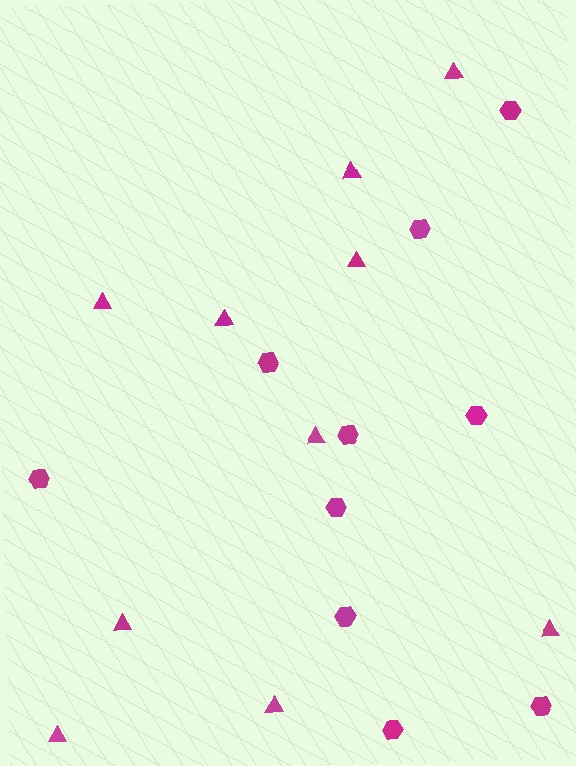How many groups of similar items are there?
There are 2 groups: one group of triangles (10) and one group of hexagons (10).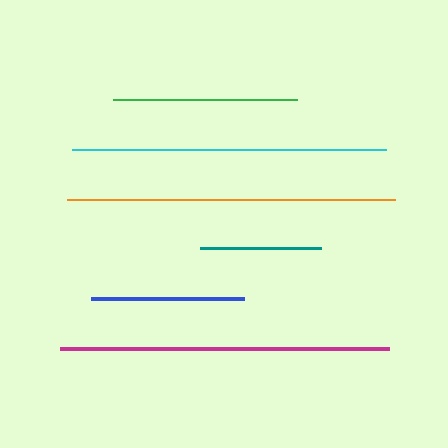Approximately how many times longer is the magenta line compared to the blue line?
The magenta line is approximately 2.1 times the length of the blue line.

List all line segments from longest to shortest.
From longest to shortest: magenta, orange, cyan, green, blue, teal.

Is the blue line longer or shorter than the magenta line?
The magenta line is longer than the blue line.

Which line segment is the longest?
The magenta line is the longest at approximately 329 pixels.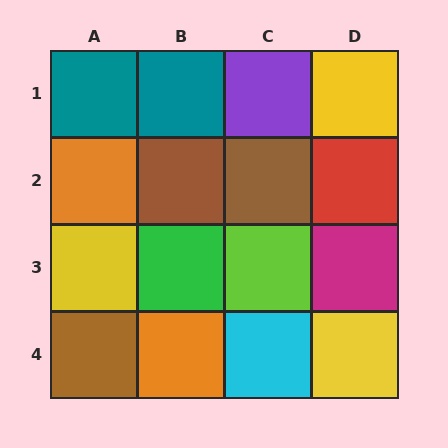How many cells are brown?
3 cells are brown.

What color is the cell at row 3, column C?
Lime.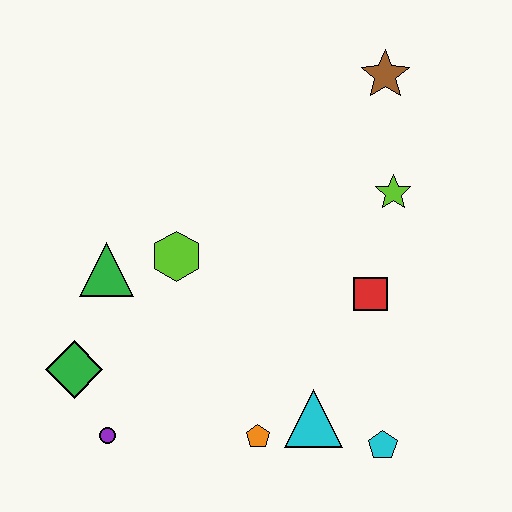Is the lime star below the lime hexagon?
No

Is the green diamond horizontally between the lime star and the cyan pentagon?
No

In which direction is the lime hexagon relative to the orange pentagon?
The lime hexagon is above the orange pentagon.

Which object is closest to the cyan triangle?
The orange pentagon is closest to the cyan triangle.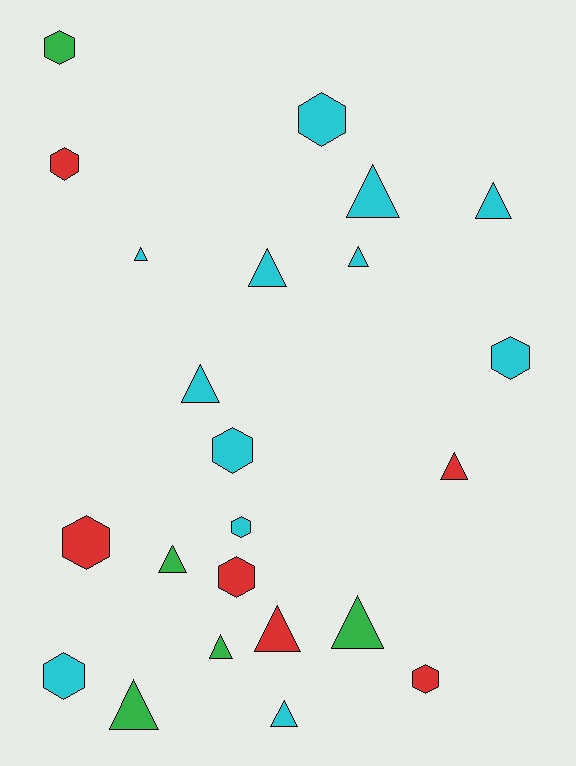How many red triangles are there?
There are 2 red triangles.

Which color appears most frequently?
Cyan, with 12 objects.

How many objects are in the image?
There are 23 objects.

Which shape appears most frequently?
Triangle, with 13 objects.